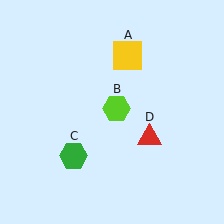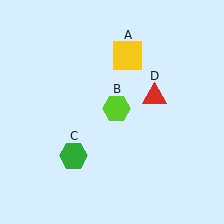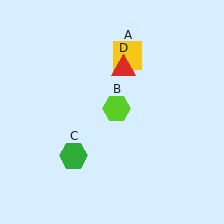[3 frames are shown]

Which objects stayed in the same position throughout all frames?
Yellow square (object A) and lime hexagon (object B) and green hexagon (object C) remained stationary.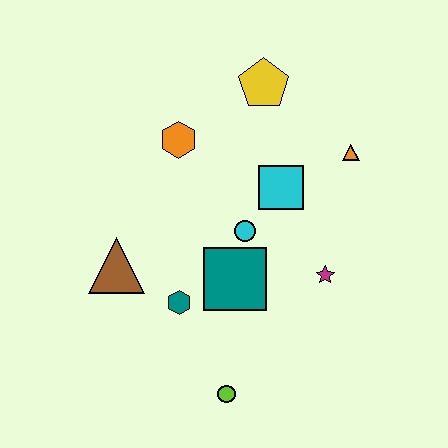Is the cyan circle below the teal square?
No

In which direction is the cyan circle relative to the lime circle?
The cyan circle is above the lime circle.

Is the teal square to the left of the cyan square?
Yes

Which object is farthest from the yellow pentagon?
The lime circle is farthest from the yellow pentagon.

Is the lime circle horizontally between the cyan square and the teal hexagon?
Yes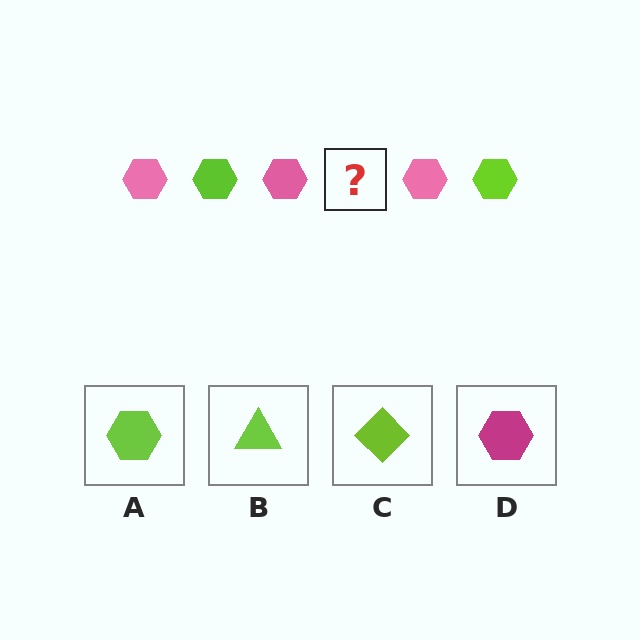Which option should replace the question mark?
Option A.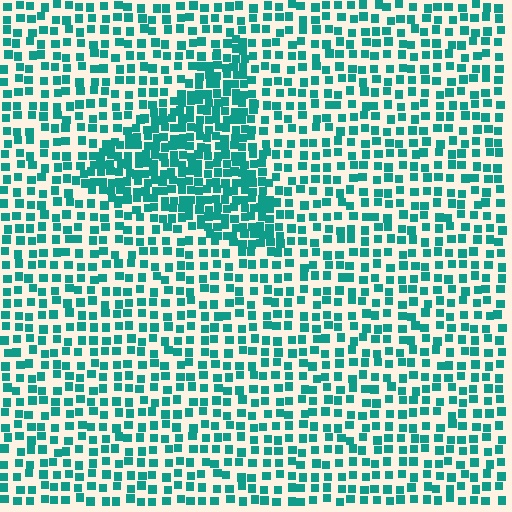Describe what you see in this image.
The image contains small teal elements arranged at two different densities. A triangle-shaped region is visible where the elements are more densely packed than the surrounding area.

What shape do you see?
I see a triangle.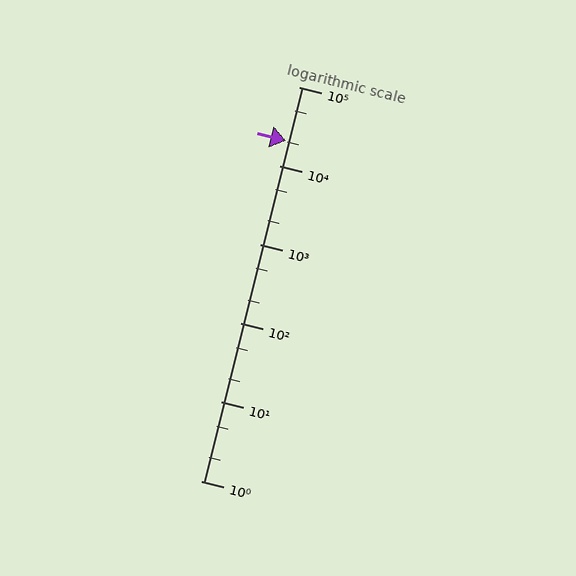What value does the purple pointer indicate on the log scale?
The pointer indicates approximately 21000.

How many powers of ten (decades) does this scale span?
The scale spans 5 decades, from 1 to 100000.